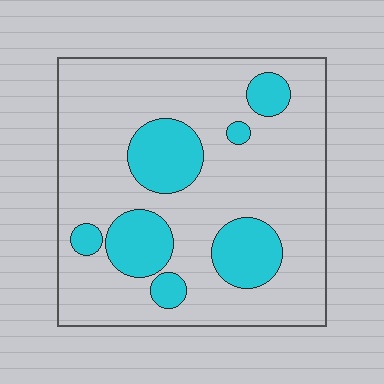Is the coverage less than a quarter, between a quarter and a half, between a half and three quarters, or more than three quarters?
Less than a quarter.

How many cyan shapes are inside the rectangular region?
7.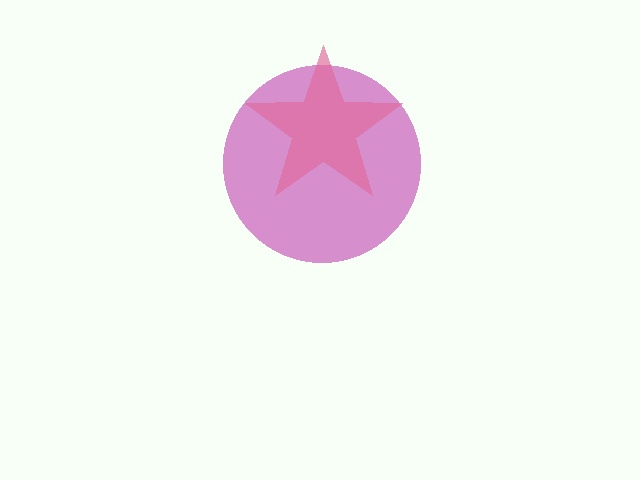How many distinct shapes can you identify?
There are 2 distinct shapes: a magenta circle, a pink star.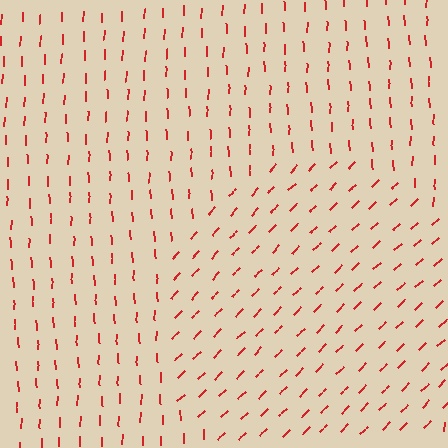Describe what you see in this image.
The image is filled with small red line segments. A circle region in the image has lines oriented differently from the surrounding lines, creating a visible texture boundary.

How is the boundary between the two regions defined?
The boundary is defined purely by a change in line orientation (approximately 45 degrees difference). All lines are the same color and thickness.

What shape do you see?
I see a circle.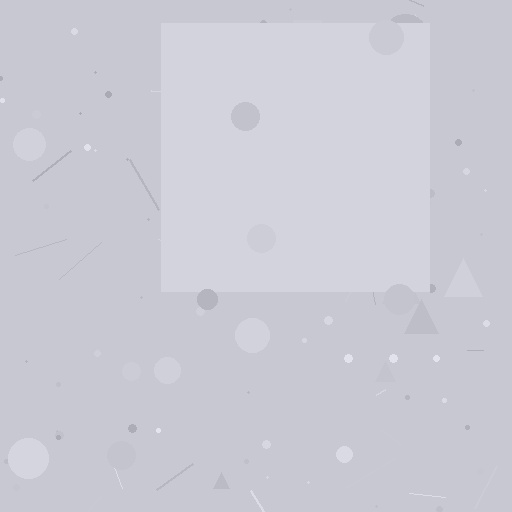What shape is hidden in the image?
A square is hidden in the image.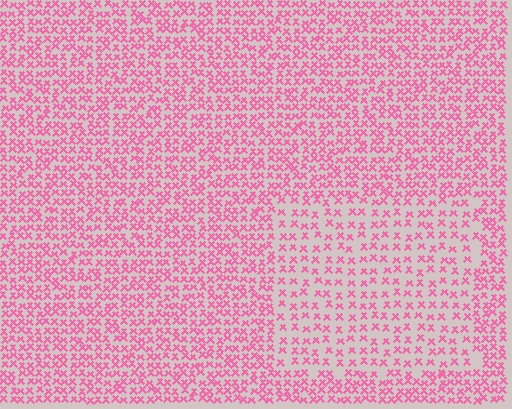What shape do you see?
I see a rectangle.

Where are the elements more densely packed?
The elements are more densely packed outside the rectangle boundary.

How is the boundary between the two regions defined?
The boundary is defined by a change in element density (approximately 1.8x ratio). All elements are the same color, size, and shape.